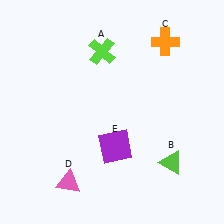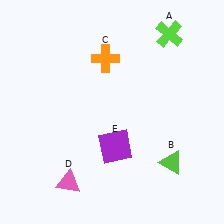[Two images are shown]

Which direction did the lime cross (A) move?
The lime cross (A) moved right.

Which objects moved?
The objects that moved are: the lime cross (A), the orange cross (C).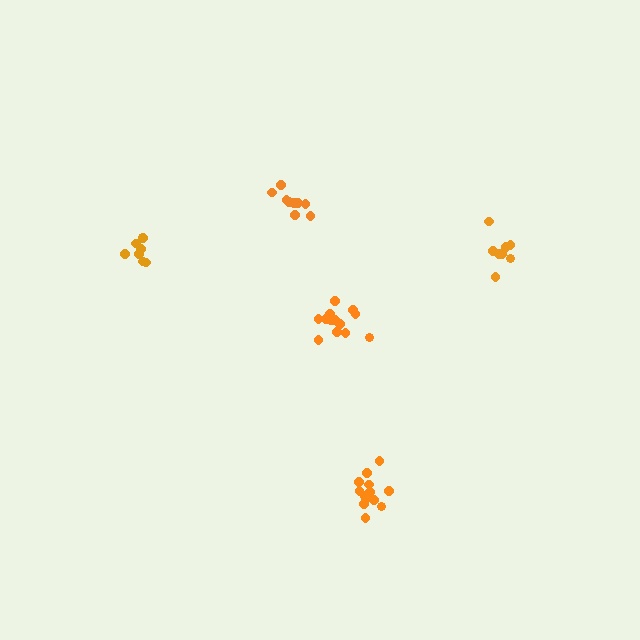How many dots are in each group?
Group 1: 13 dots, Group 2: 9 dots, Group 3: 8 dots, Group 4: 8 dots, Group 5: 13 dots (51 total).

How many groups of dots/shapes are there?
There are 5 groups.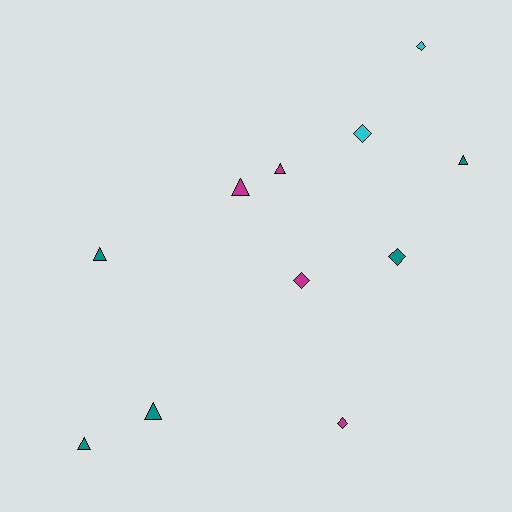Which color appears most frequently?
Teal, with 5 objects.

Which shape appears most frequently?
Triangle, with 6 objects.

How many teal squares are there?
There are no teal squares.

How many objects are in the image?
There are 11 objects.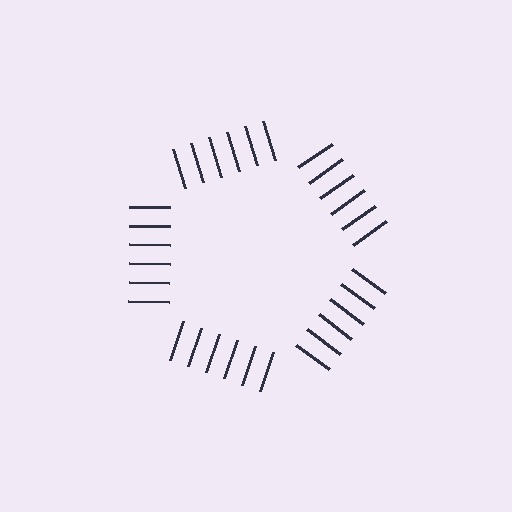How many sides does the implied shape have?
5 sides — the line-ends trace a pentagon.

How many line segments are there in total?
30 — 6 along each of the 5 edges.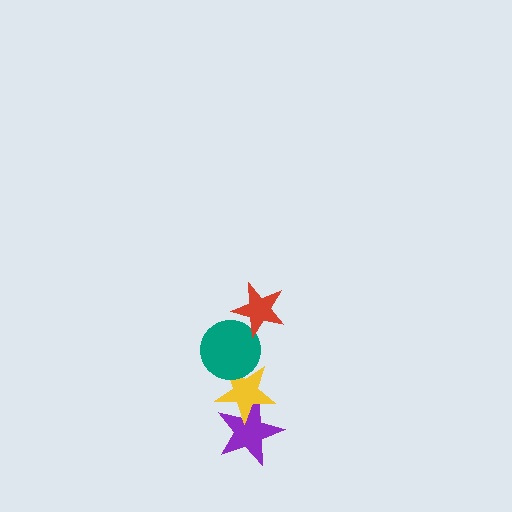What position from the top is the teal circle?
The teal circle is 2nd from the top.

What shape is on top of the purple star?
The yellow star is on top of the purple star.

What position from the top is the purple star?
The purple star is 4th from the top.